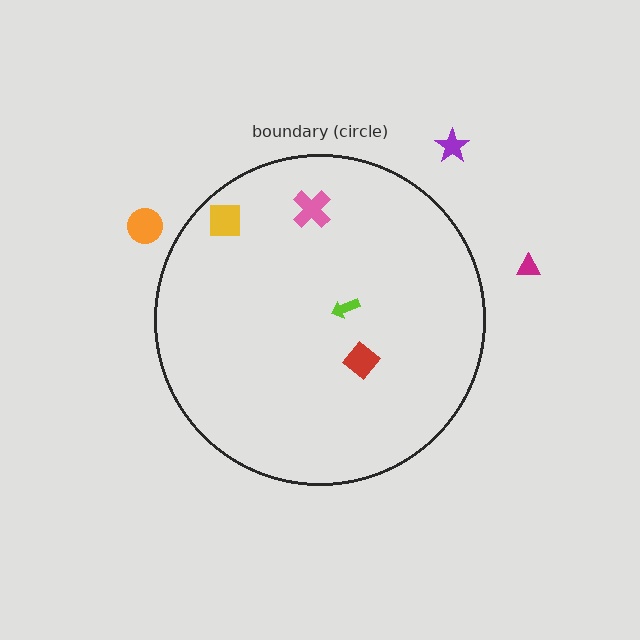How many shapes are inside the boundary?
4 inside, 3 outside.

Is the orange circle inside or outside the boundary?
Outside.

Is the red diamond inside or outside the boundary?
Inside.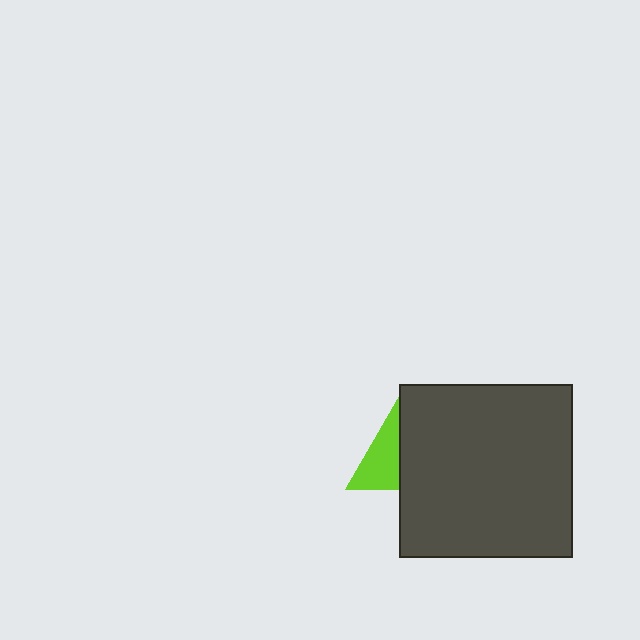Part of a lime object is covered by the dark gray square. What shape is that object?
It is a triangle.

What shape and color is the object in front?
The object in front is a dark gray square.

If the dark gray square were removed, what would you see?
You would see the complete lime triangle.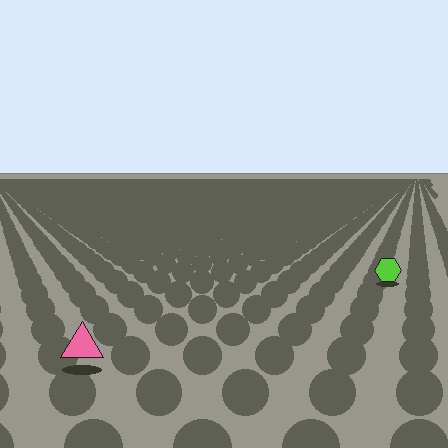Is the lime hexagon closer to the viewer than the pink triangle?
No. The pink triangle is closer — you can tell from the texture gradient: the ground texture is coarser near it.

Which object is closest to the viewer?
The pink triangle is closest. The texture marks near it are larger and more spread out.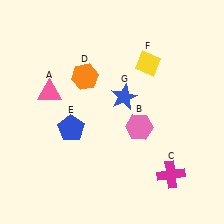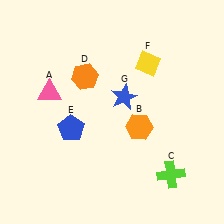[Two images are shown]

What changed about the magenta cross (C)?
In Image 1, C is magenta. In Image 2, it changed to lime.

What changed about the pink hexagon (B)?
In Image 1, B is pink. In Image 2, it changed to orange.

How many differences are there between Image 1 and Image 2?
There are 2 differences between the two images.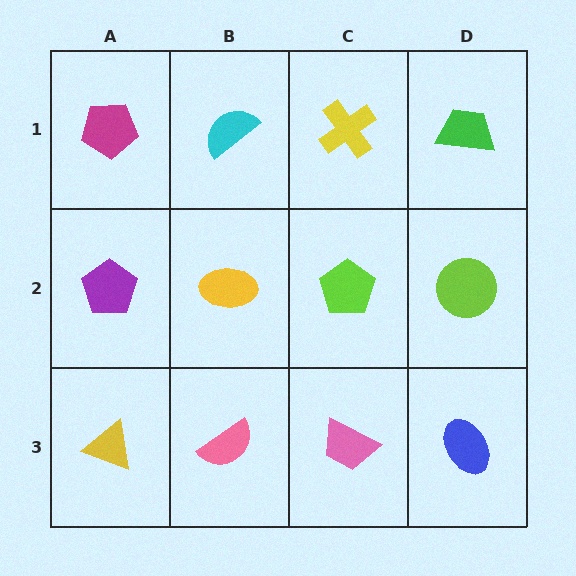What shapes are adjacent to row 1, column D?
A lime circle (row 2, column D), a yellow cross (row 1, column C).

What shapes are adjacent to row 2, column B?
A cyan semicircle (row 1, column B), a pink semicircle (row 3, column B), a purple pentagon (row 2, column A), a lime pentagon (row 2, column C).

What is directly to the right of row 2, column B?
A lime pentagon.